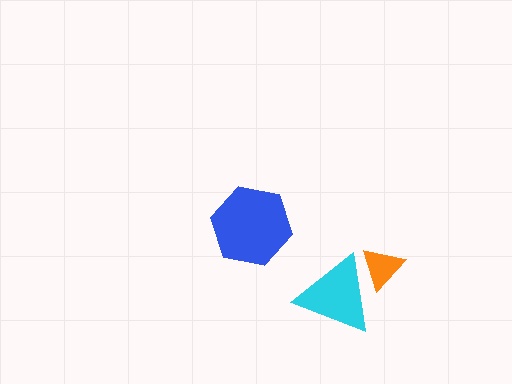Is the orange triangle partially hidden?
Yes, it is partially covered by another shape.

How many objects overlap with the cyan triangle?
1 object overlaps with the cyan triangle.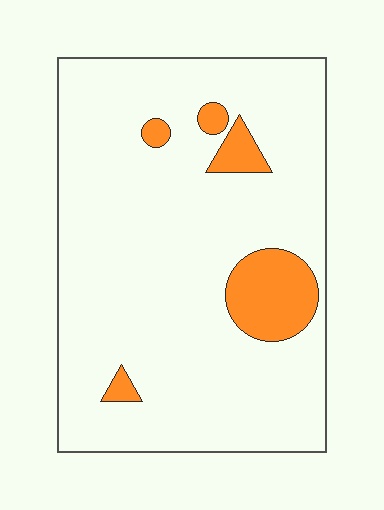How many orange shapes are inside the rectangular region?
5.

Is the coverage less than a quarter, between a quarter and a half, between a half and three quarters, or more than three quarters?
Less than a quarter.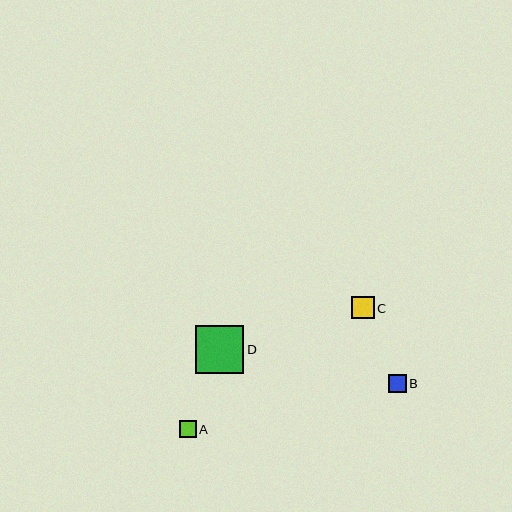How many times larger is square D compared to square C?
Square D is approximately 2.1 times the size of square C.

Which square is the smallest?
Square A is the smallest with a size of approximately 17 pixels.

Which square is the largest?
Square D is the largest with a size of approximately 48 pixels.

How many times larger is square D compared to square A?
Square D is approximately 2.8 times the size of square A.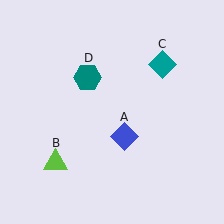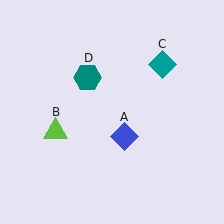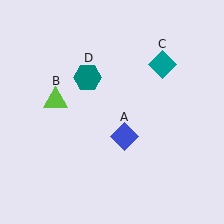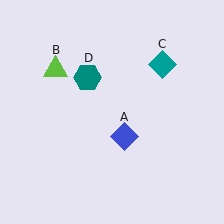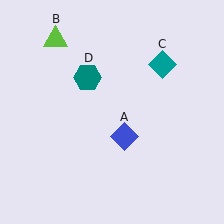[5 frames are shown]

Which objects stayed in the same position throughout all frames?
Blue diamond (object A) and teal diamond (object C) and teal hexagon (object D) remained stationary.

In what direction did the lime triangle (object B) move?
The lime triangle (object B) moved up.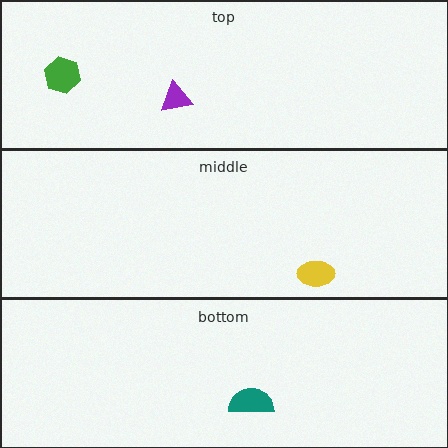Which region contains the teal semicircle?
The bottom region.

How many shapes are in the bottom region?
1.